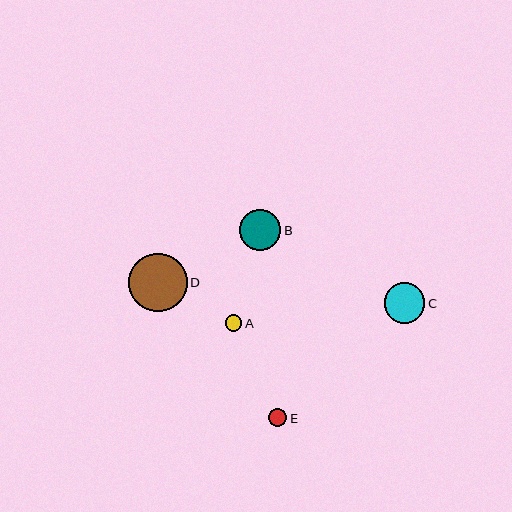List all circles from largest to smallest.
From largest to smallest: D, B, C, E, A.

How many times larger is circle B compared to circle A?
Circle B is approximately 2.5 times the size of circle A.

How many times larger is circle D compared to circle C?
Circle D is approximately 1.4 times the size of circle C.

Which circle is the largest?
Circle D is the largest with a size of approximately 58 pixels.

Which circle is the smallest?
Circle A is the smallest with a size of approximately 16 pixels.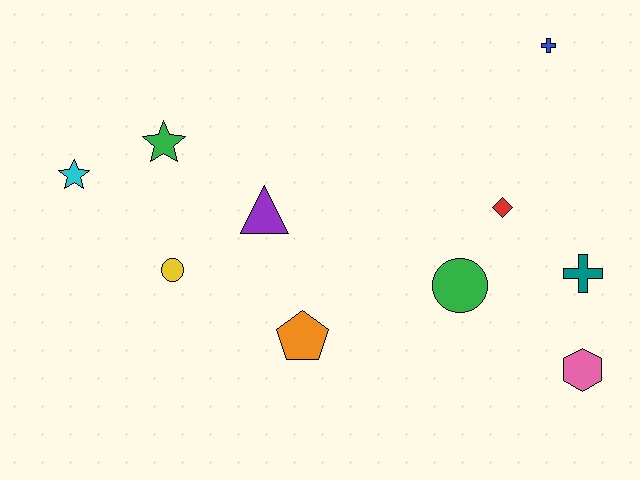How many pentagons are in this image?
There is 1 pentagon.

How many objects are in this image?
There are 10 objects.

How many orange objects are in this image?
There is 1 orange object.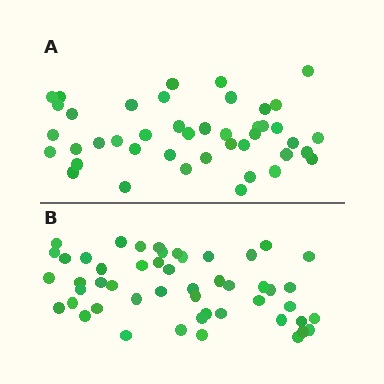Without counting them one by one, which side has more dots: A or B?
Region B (the bottom region) has more dots.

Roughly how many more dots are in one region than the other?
Region B has roughly 8 or so more dots than region A.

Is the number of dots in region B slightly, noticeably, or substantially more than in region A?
Region B has only slightly more — the two regions are fairly close. The ratio is roughly 1.2 to 1.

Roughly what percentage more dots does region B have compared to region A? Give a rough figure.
About 15% more.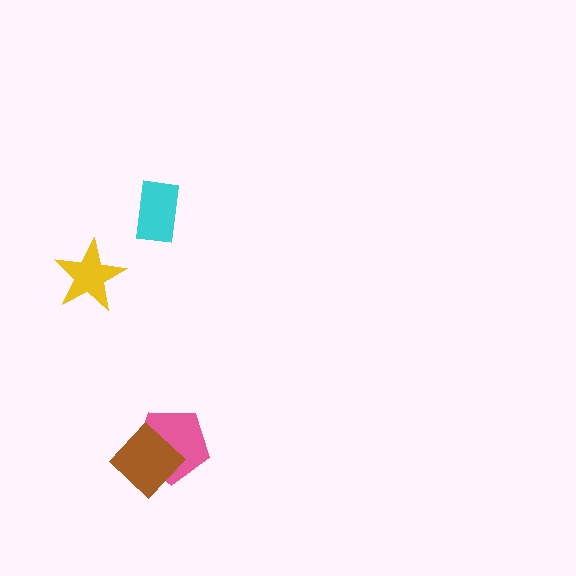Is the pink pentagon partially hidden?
Yes, it is partially covered by another shape.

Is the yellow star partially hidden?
No, no other shape covers it.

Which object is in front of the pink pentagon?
The brown diamond is in front of the pink pentagon.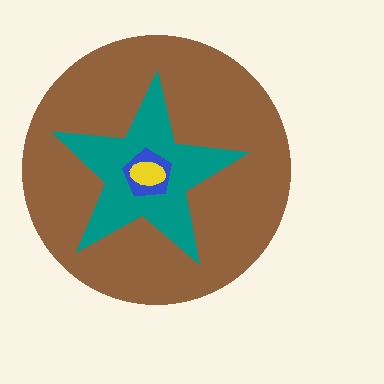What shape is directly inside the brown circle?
The teal star.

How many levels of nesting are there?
4.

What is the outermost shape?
The brown circle.